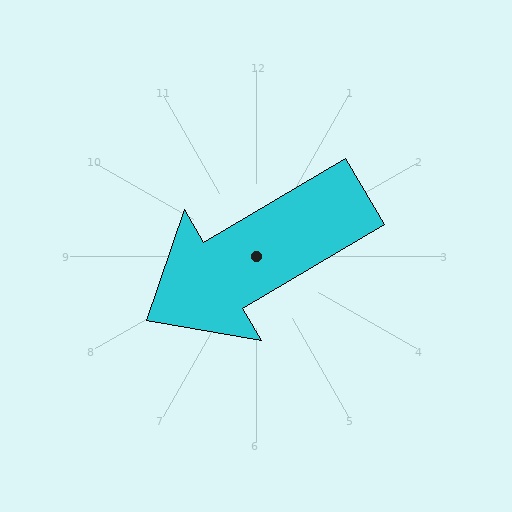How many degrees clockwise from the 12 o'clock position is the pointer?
Approximately 239 degrees.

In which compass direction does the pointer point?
Southwest.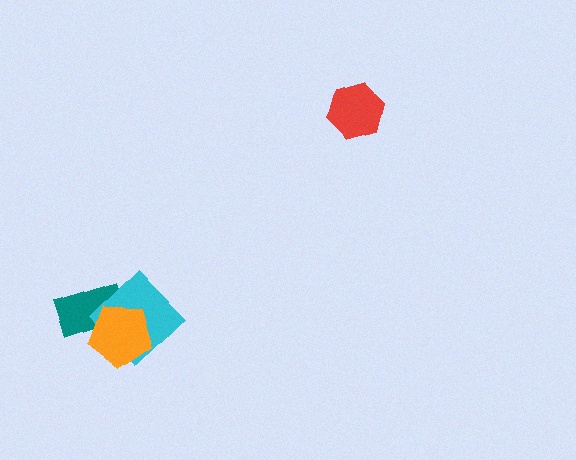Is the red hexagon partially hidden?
No, no other shape covers it.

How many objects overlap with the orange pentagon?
2 objects overlap with the orange pentagon.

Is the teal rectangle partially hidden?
Yes, it is partially covered by another shape.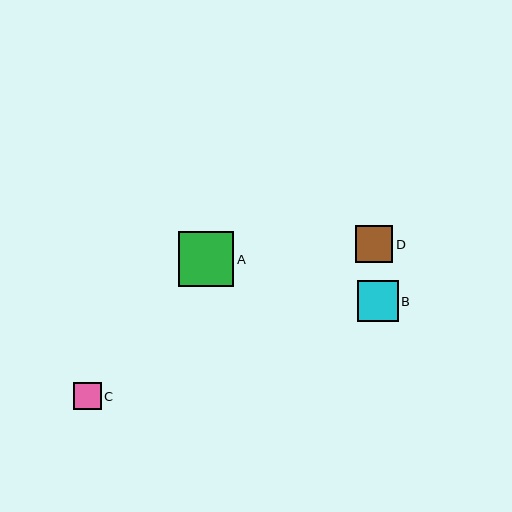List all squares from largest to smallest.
From largest to smallest: A, B, D, C.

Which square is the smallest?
Square C is the smallest with a size of approximately 27 pixels.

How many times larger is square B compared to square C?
Square B is approximately 1.5 times the size of square C.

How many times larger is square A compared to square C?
Square A is approximately 2.0 times the size of square C.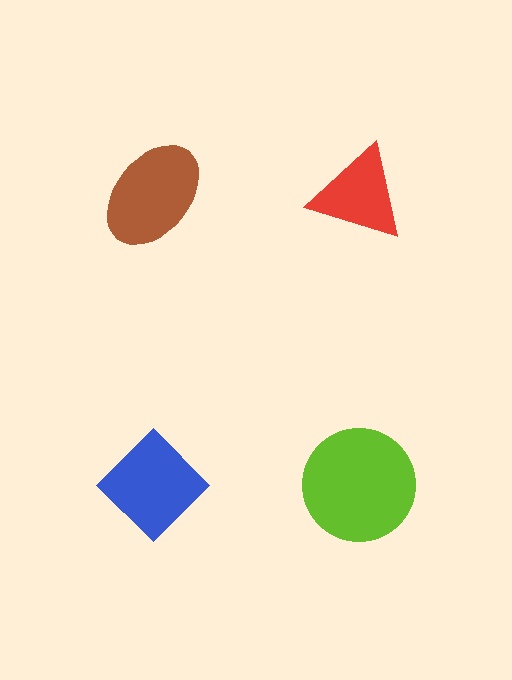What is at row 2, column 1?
A blue diamond.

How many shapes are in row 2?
2 shapes.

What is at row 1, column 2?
A red triangle.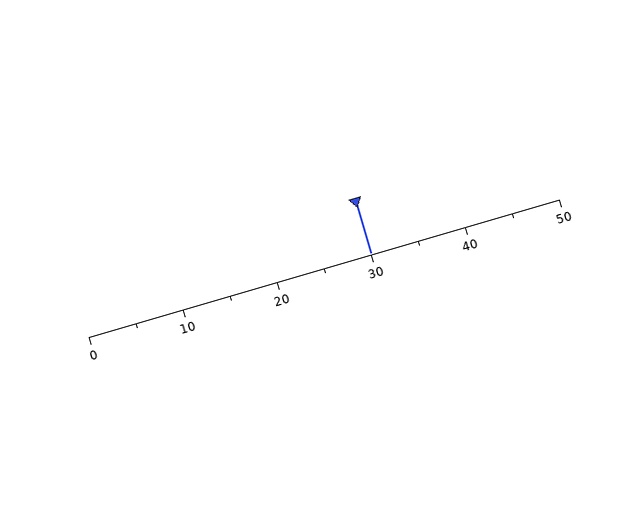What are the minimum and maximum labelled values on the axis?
The axis runs from 0 to 50.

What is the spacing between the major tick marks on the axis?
The major ticks are spaced 10 apart.